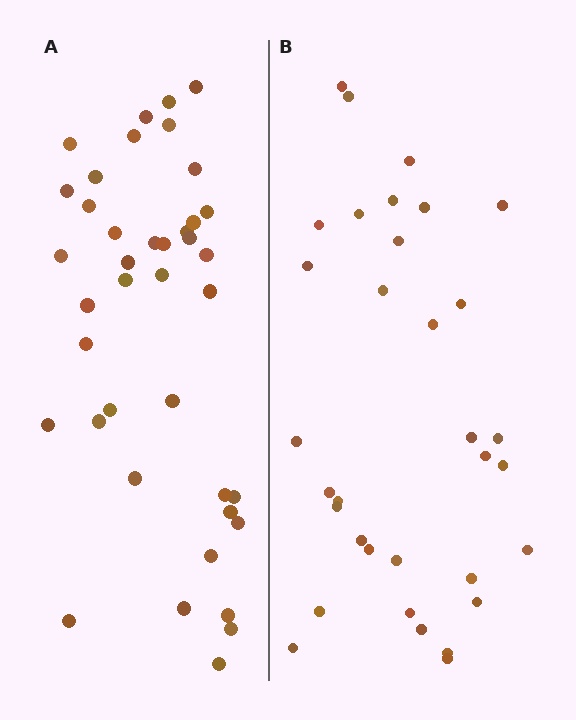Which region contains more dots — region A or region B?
Region A (the left region) has more dots.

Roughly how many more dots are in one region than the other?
Region A has roughly 8 or so more dots than region B.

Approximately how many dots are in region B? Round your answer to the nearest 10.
About 30 dots. (The exact count is 33, which rounds to 30.)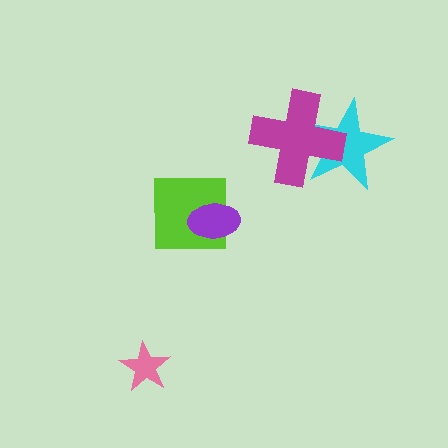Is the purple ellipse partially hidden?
No, no other shape covers it.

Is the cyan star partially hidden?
Yes, it is partially covered by another shape.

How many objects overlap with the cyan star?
1 object overlaps with the cyan star.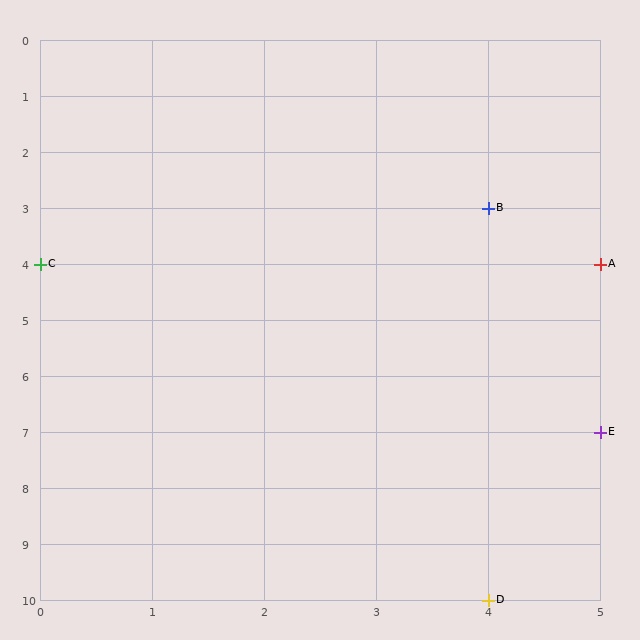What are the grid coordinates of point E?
Point E is at grid coordinates (5, 7).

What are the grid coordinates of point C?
Point C is at grid coordinates (0, 4).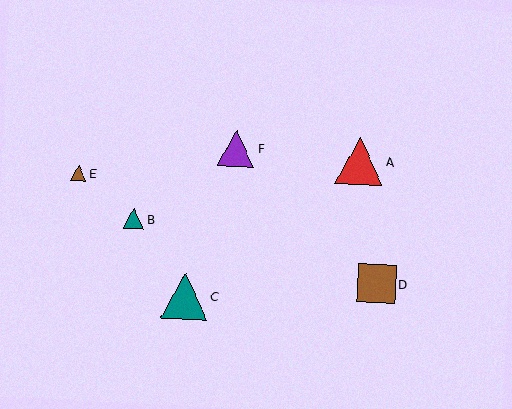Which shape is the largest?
The red triangle (labeled A) is the largest.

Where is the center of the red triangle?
The center of the red triangle is at (360, 161).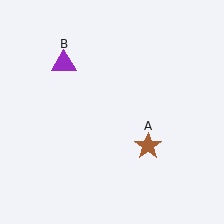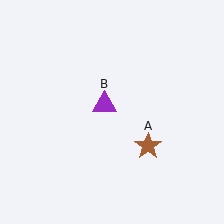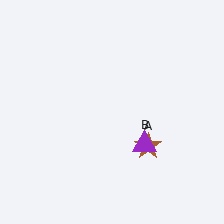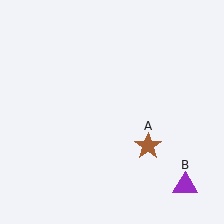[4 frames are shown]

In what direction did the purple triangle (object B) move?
The purple triangle (object B) moved down and to the right.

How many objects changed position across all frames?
1 object changed position: purple triangle (object B).